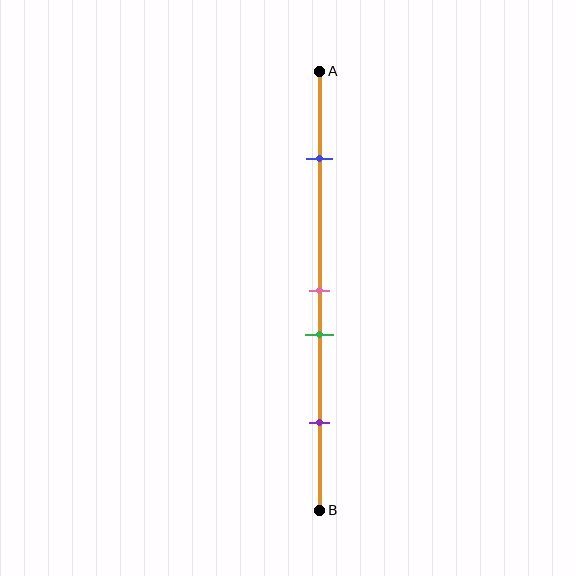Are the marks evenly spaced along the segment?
No, the marks are not evenly spaced.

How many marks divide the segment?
There are 4 marks dividing the segment.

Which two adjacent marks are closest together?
The pink and green marks are the closest adjacent pair.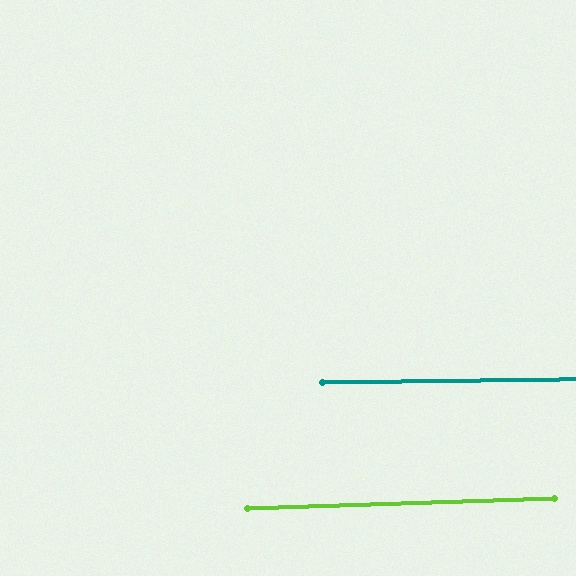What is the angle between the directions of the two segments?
Approximately 1 degree.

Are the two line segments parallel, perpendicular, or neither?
Parallel — their directions differ by only 1.2°.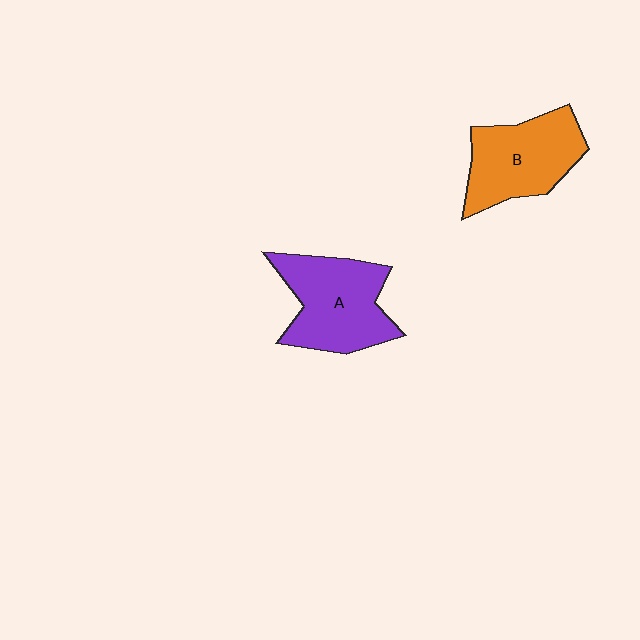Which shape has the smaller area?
Shape B (orange).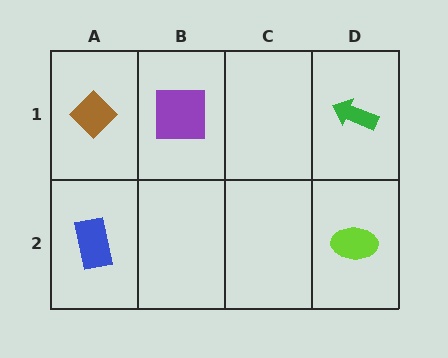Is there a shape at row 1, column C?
No, that cell is empty.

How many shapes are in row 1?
3 shapes.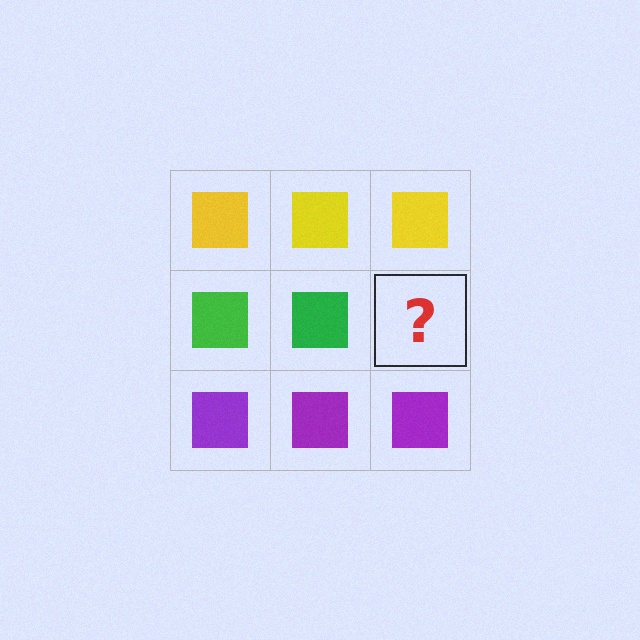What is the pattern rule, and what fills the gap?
The rule is that each row has a consistent color. The gap should be filled with a green square.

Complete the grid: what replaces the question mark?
The question mark should be replaced with a green square.